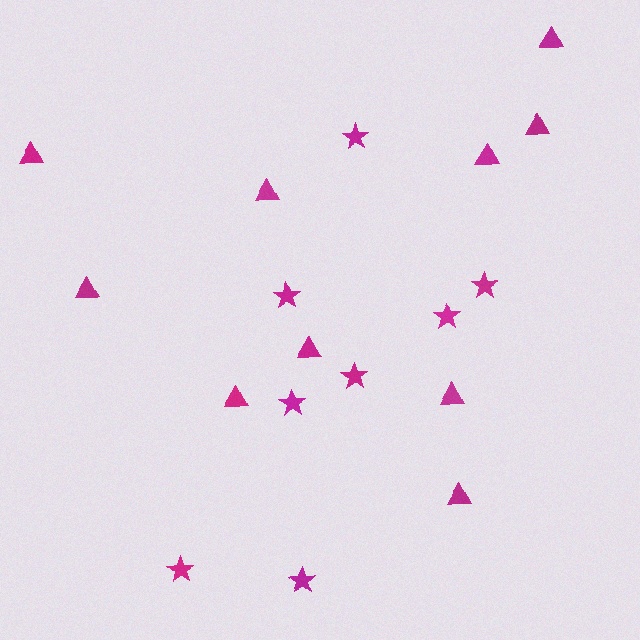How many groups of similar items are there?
There are 2 groups: one group of stars (8) and one group of triangles (10).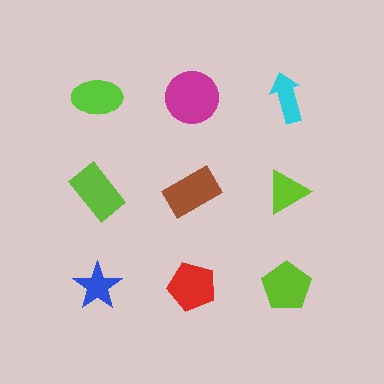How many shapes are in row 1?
3 shapes.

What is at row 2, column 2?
A brown rectangle.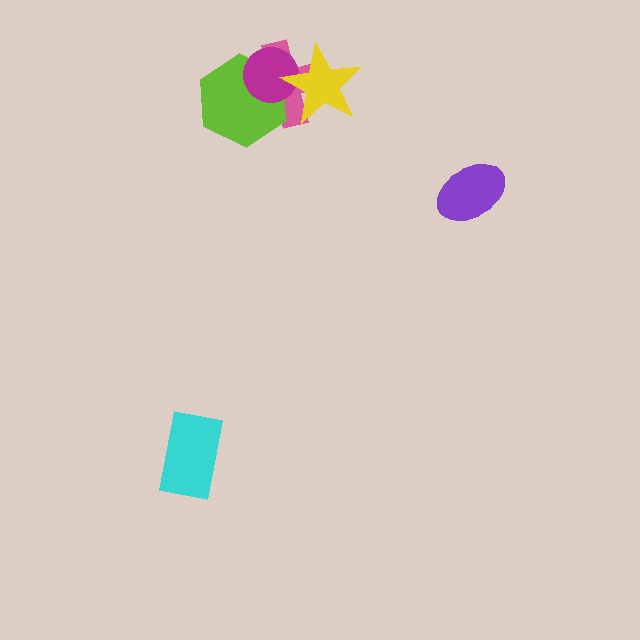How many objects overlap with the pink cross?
3 objects overlap with the pink cross.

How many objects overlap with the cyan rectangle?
0 objects overlap with the cyan rectangle.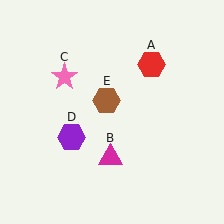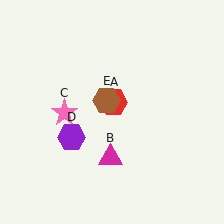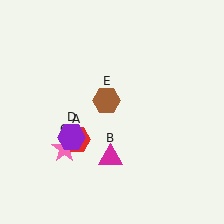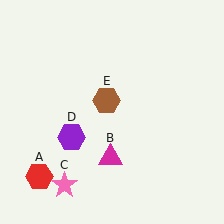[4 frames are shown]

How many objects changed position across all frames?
2 objects changed position: red hexagon (object A), pink star (object C).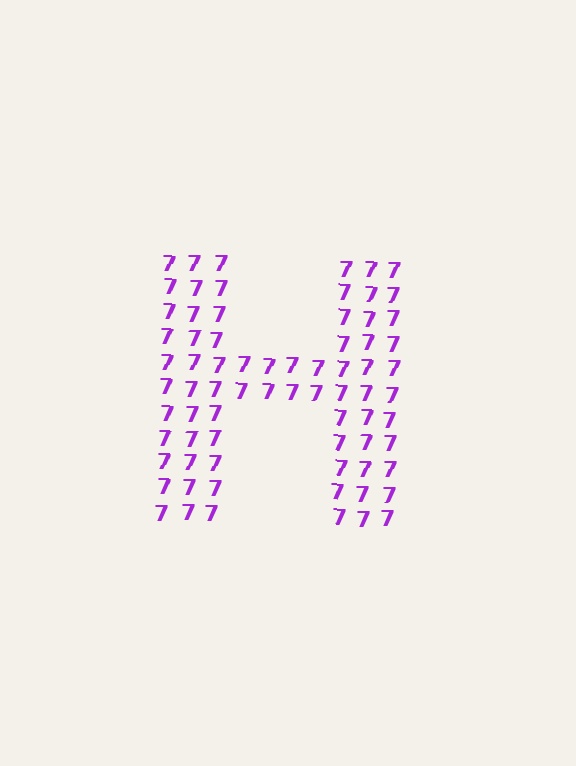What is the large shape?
The large shape is the letter H.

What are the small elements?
The small elements are digit 7's.